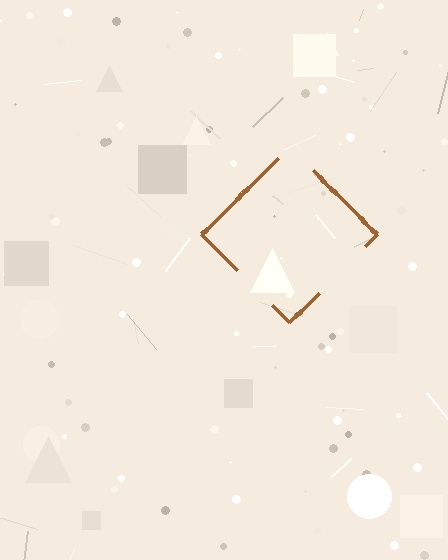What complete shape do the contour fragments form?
The contour fragments form a diamond.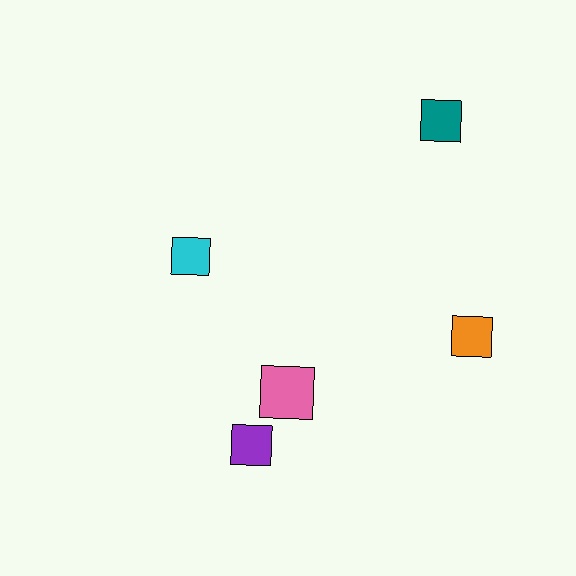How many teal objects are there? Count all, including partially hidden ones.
There is 1 teal object.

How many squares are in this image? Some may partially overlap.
There are 5 squares.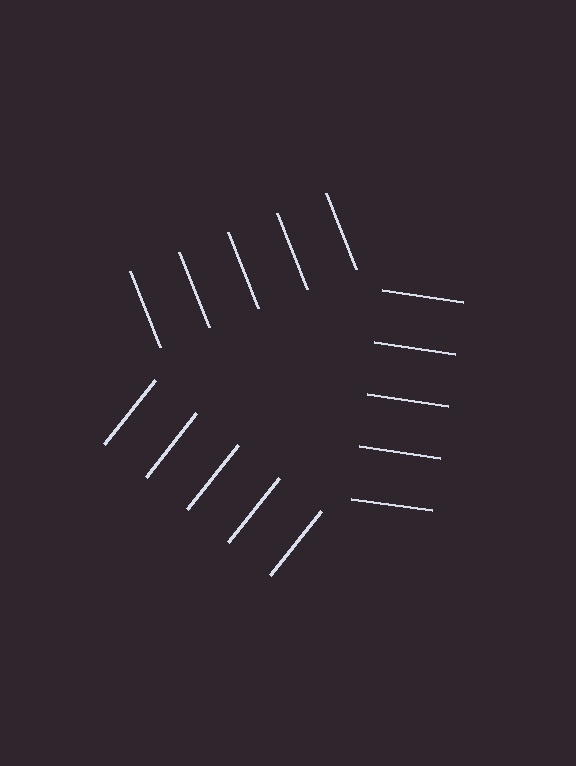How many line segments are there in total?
15 — 5 along each of the 3 edges.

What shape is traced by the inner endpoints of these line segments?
An illusory triangle — the line segments terminate on its edges but no continuous stroke is drawn.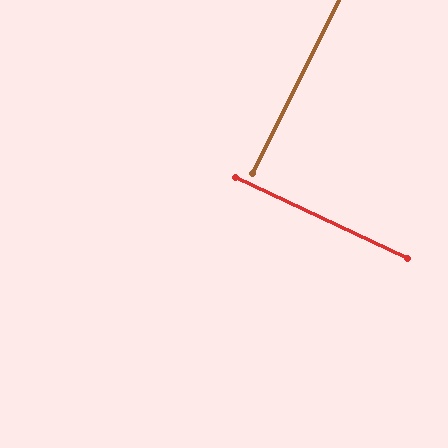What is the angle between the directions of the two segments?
Approximately 89 degrees.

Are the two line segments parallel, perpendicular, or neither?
Perpendicular — they meet at approximately 89°.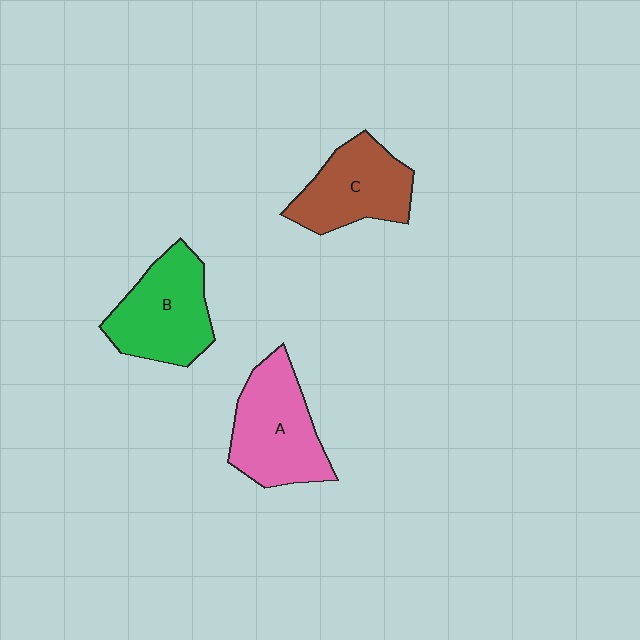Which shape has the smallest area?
Shape C (brown).